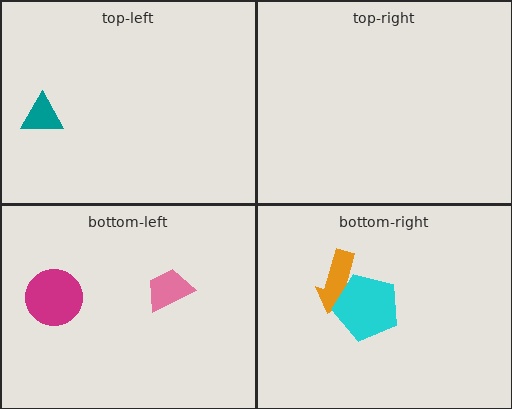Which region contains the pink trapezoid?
The bottom-left region.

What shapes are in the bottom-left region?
The pink trapezoid, the magenta circle.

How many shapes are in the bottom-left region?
2.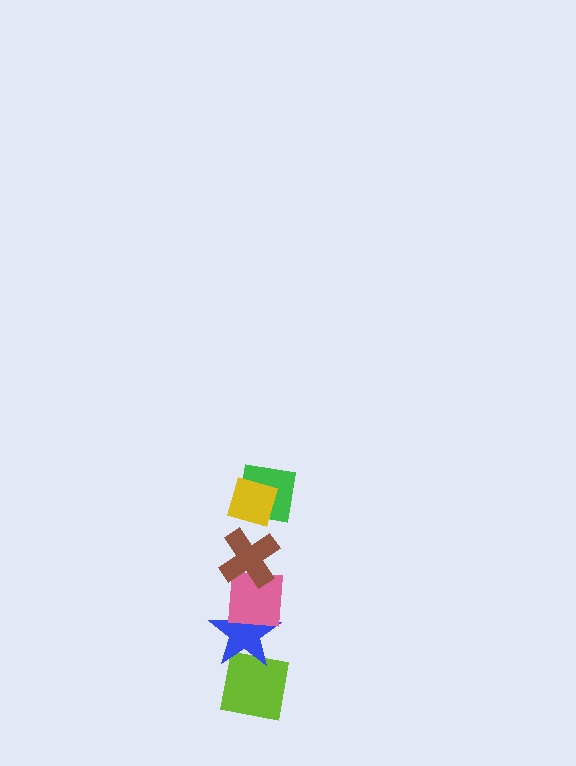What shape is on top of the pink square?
The brown cross is on top of the pink square.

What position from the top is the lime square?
The lime square is 6th from the top.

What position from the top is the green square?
The green square is 2nd from the top.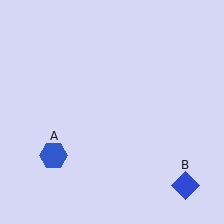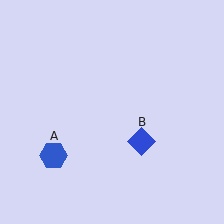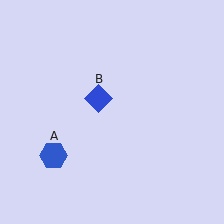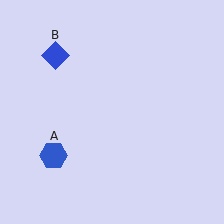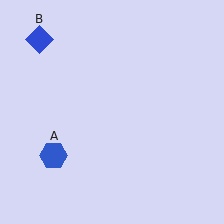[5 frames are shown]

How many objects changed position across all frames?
1 object changed position: blue diamond (object B).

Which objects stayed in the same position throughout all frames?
Blue hexagon (object A) remained stationary.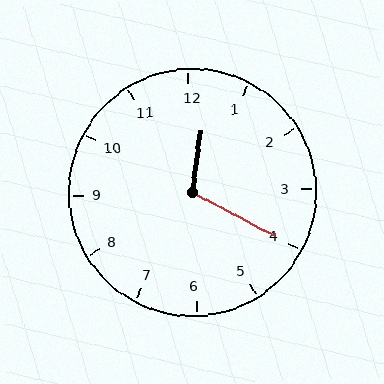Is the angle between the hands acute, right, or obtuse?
It is obtuse.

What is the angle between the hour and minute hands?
Approximately 110 degrees.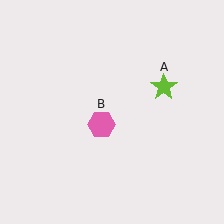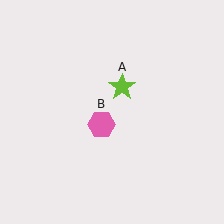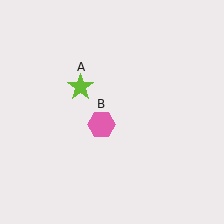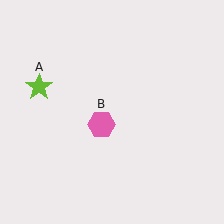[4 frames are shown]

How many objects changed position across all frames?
1 object changed position: lime star (object A).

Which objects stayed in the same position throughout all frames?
Pink hexagon (object B) remained stationary.